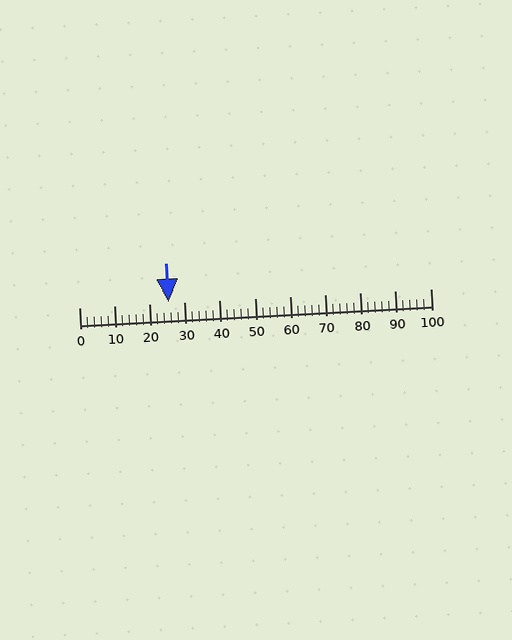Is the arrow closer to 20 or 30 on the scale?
The arrow is closer to 30.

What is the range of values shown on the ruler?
The ruler shows values from 0 to 100.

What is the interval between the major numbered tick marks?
The major tick marks are spaced 10 units apart.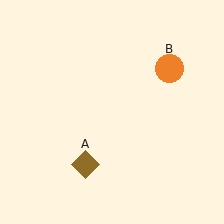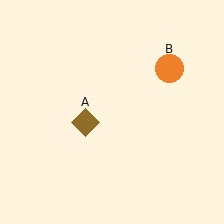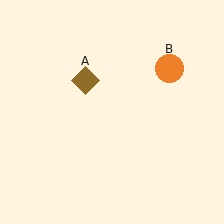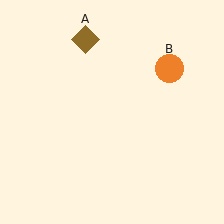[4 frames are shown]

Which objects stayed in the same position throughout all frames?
Orange circle (object B) remained stationary.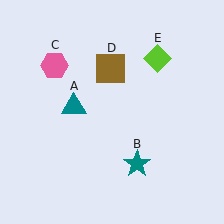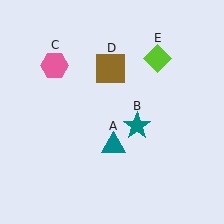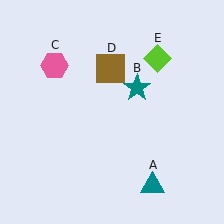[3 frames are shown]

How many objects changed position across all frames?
2 objects changed position: teal triangle (object A), teal star (object B).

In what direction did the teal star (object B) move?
The teal star (object B) moved up.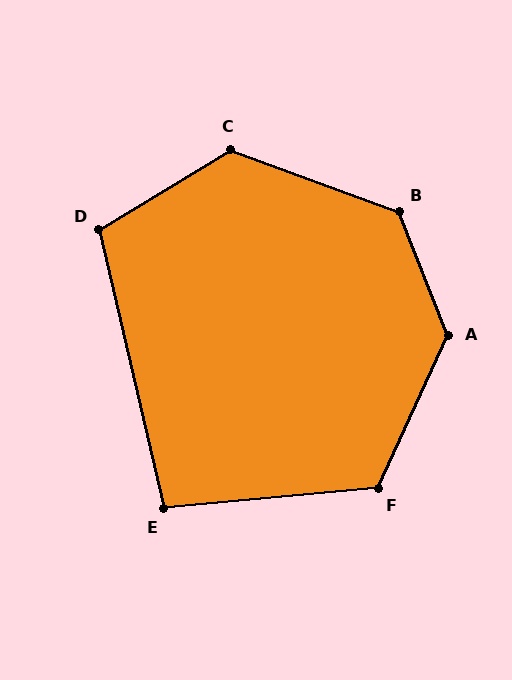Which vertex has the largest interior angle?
A, at approximately 134 degrees.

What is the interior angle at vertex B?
Approximately 132 degrees (obtuse).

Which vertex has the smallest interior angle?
E, at approximately 98 degrees.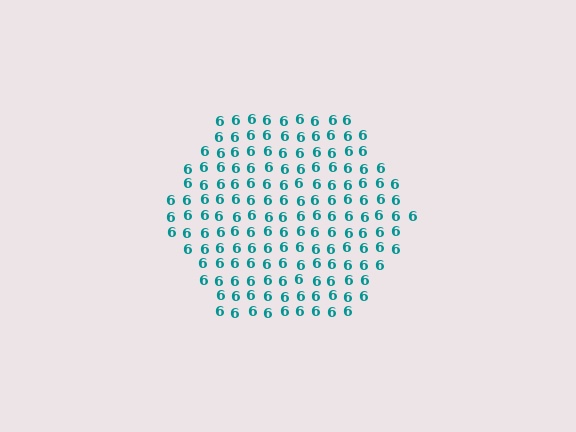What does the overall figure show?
The overall figure shows a hexagon.